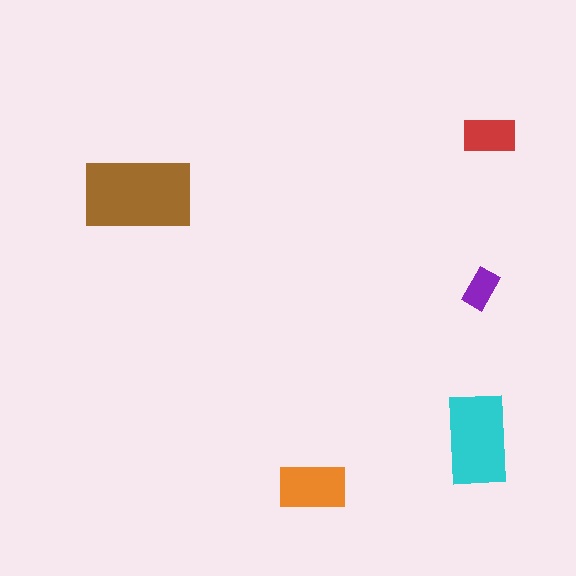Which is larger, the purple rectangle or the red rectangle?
The red one.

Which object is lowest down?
The orange rectangle is bottommost.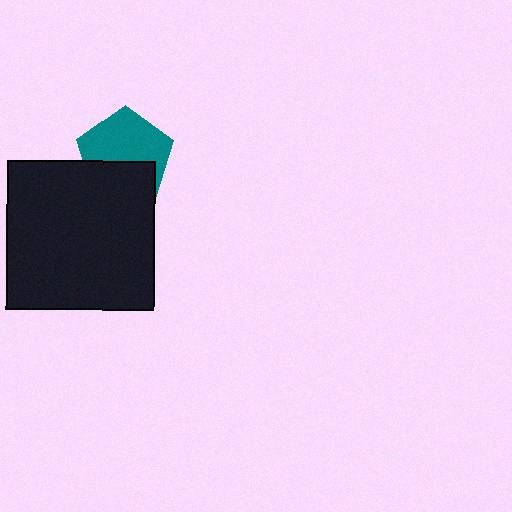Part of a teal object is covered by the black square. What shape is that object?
It is a pentagon.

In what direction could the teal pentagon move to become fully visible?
The teal pentagon could move up. That would shift it out from behind the black square entirely.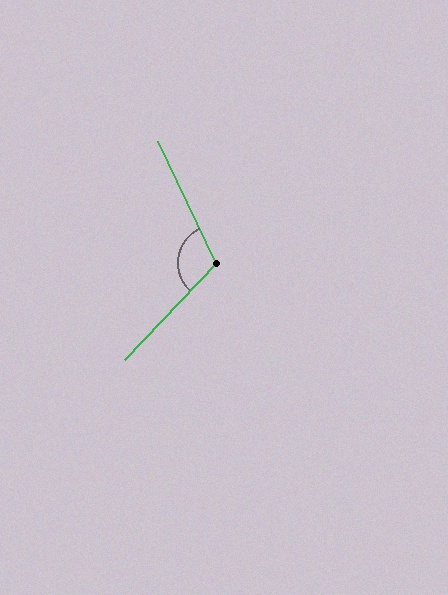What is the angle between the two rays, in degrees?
Approximately 111 degrees.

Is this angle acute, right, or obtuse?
It is obtuse.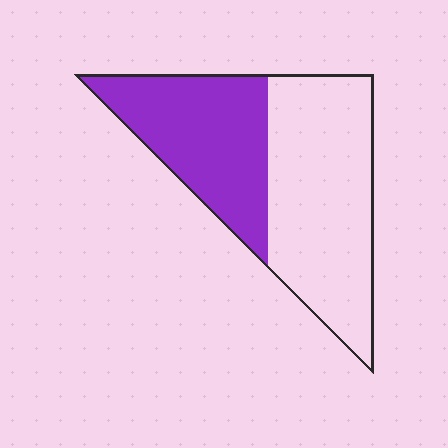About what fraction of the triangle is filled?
About two fifths (2/5).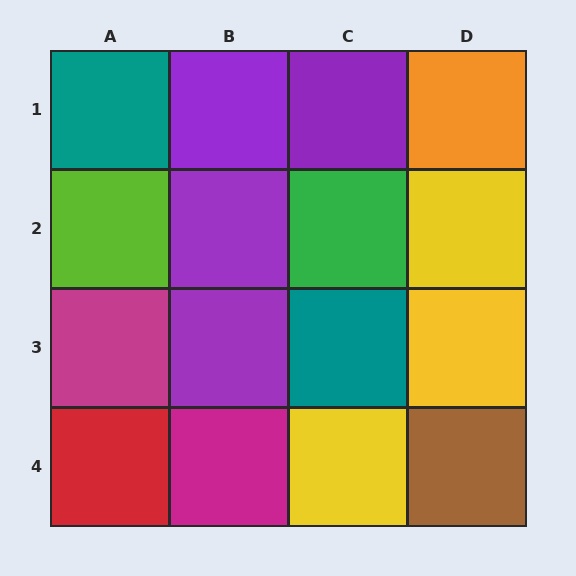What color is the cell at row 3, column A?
Magenta.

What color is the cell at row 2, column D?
Yellow.